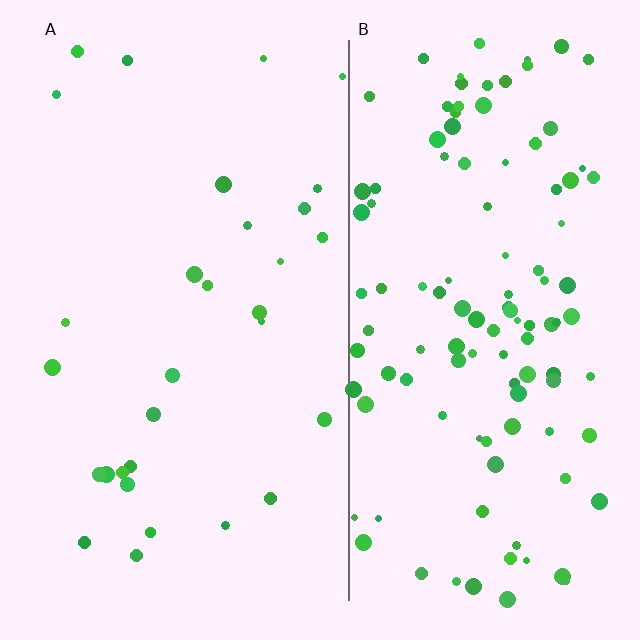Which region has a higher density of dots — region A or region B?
B (the right).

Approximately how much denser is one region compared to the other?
Approximately 3.8× — region B over region A.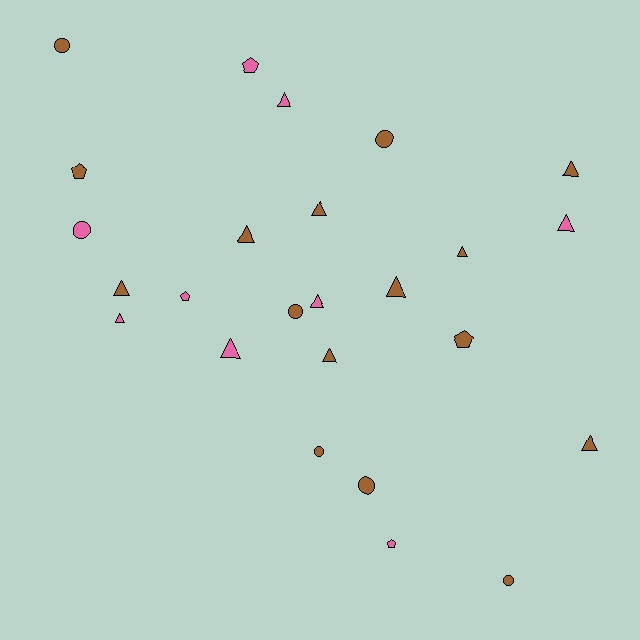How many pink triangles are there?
There are 5 pink triangles.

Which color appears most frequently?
Brown, with 16 objects.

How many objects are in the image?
There are 25 objects.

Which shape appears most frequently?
Triangle, with 13 objects.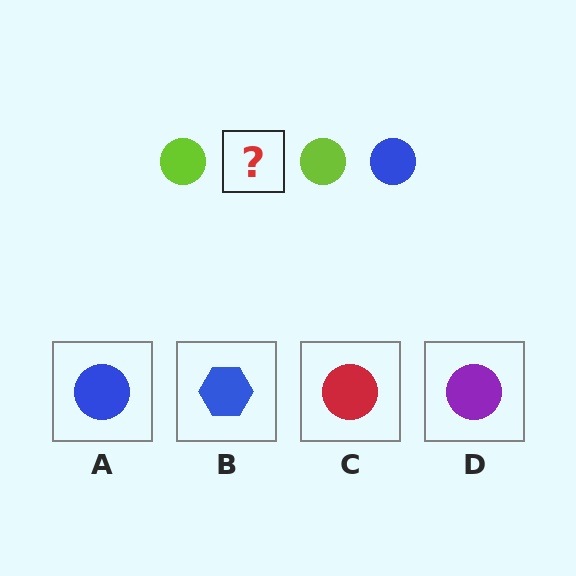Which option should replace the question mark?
Option A.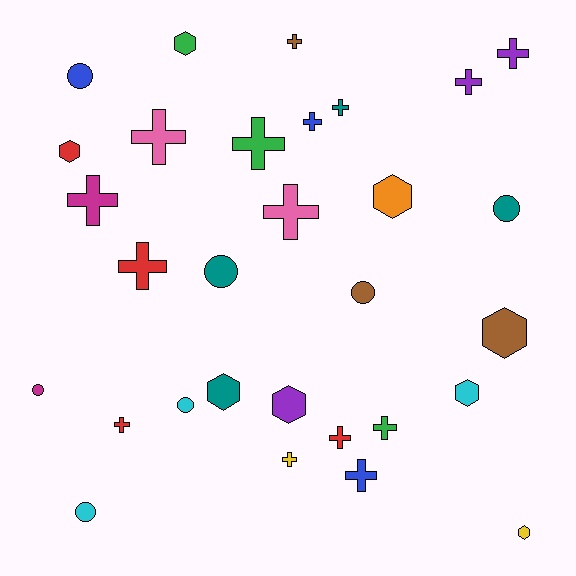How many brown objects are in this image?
There are 3 brown objects.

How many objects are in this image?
There are 30 objects.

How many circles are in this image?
There are 7 circles.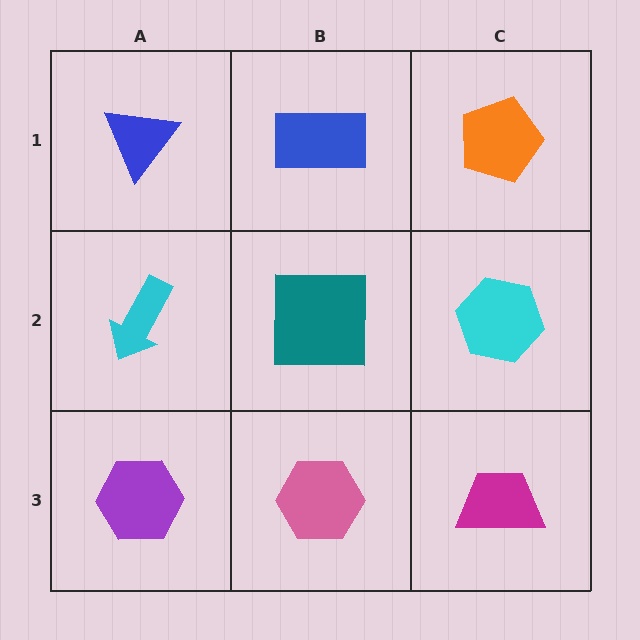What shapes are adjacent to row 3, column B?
A teal square (row 2, column B), a purple hexagon (row 3, column A), a magenta trapezoid (row 3, column C).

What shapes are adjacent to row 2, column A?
A blue triangle (row 1, column A), a purple hexagon (row 3, column A), a teal square (row 2, column B).